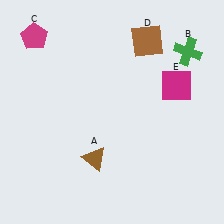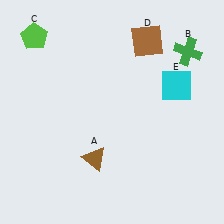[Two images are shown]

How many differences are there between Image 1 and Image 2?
There are 2 differences between the two images.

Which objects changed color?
C changed from magenta to lime. E changed from magenta to cyan.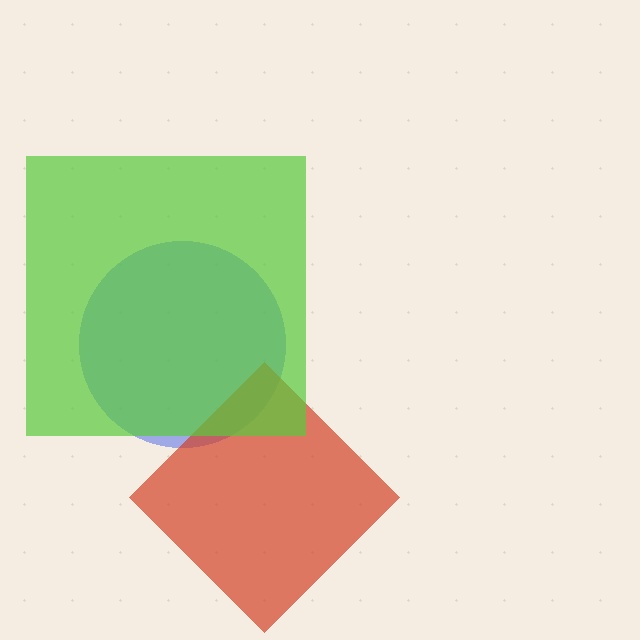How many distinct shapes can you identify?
There are 3 distinct shapes: a blue circle, a red diamond, a lime square.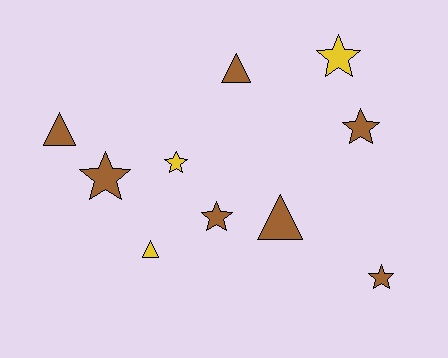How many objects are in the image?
There are 10 objects.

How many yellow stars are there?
There are 2 yellow stars.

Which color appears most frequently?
Brown, with 7 objects.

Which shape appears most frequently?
Star, with 6 objects.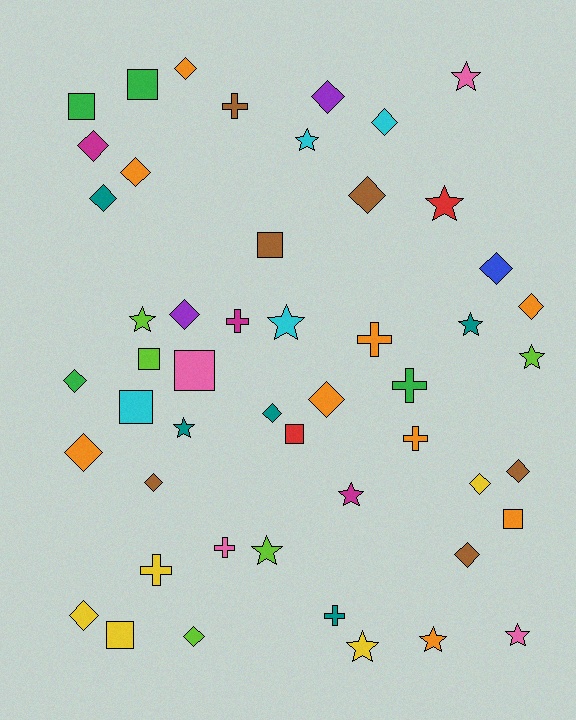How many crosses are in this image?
There are 8 crosses.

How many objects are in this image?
There are 50 objects.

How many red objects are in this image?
There are 2 red objects.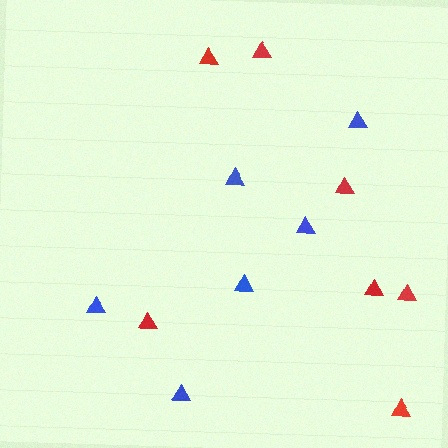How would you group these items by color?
There are 2 groups: one group of red triangles (7) and one group of blue triangles (6).